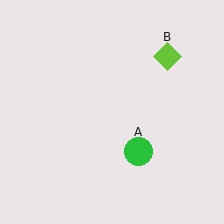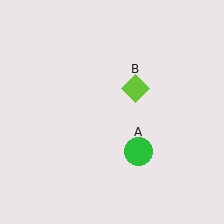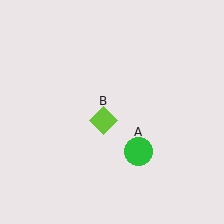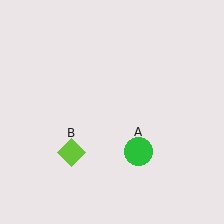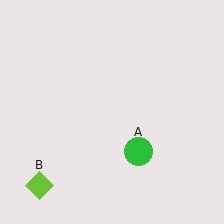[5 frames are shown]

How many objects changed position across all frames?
1 object changed position: lime diamond (object B).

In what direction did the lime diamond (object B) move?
The lime diamond (object B) moved down and to the left.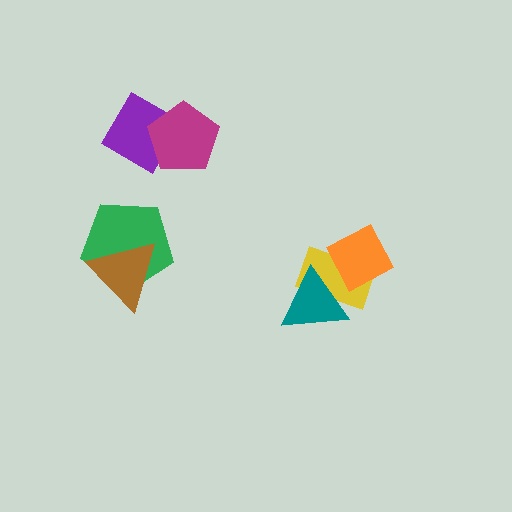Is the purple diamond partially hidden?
Yes, it is partially covered by another shape.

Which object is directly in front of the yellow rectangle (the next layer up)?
The orange diamond is directly in front of the yellow rectangle.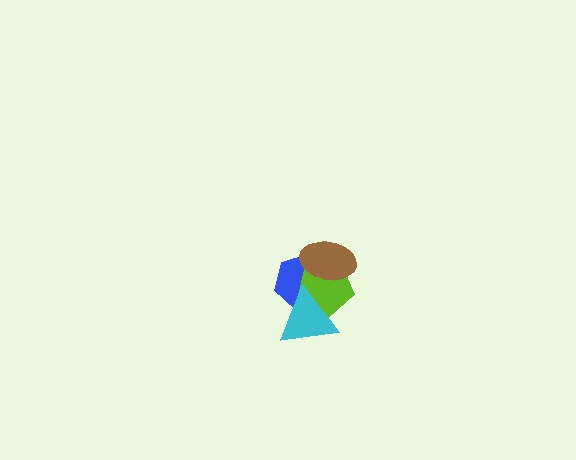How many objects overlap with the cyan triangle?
2 objects overlap with the cyan triangle.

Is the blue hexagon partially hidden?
Yes, it is partially covered by another shape.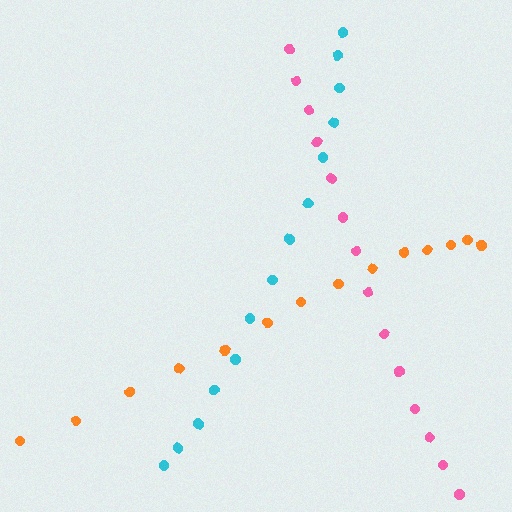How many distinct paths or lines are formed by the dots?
There are 3 distinct paths.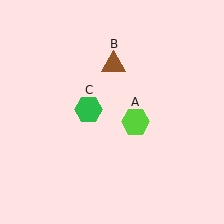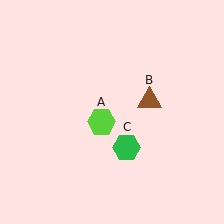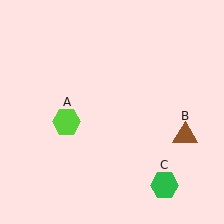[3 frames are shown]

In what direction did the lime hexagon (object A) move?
The lime hexagon (object A) moved left.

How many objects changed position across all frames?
3 objects changed position: lime hexagon (object A), brown triangle (object B), green hexagon (object C).